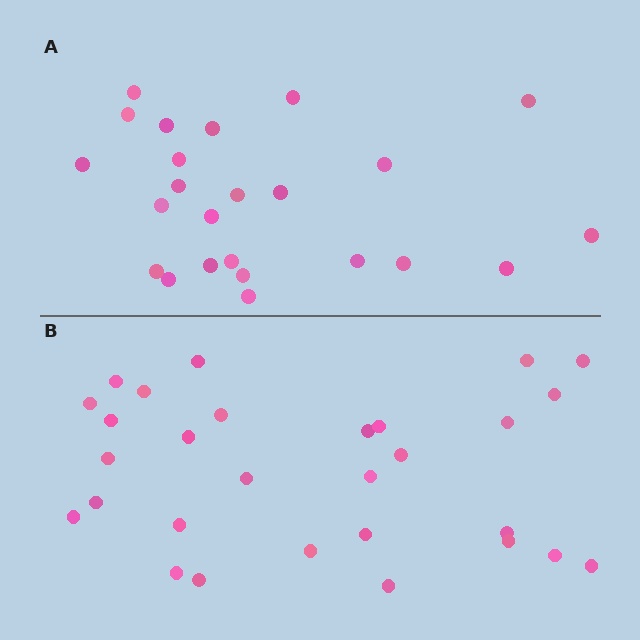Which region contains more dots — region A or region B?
Region B (the bottom region) has more dots.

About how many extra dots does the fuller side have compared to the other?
Region B has about 5 more dots than region A.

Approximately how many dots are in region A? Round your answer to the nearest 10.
About 20 dots. (The exact count is 24, which rounds to 20.)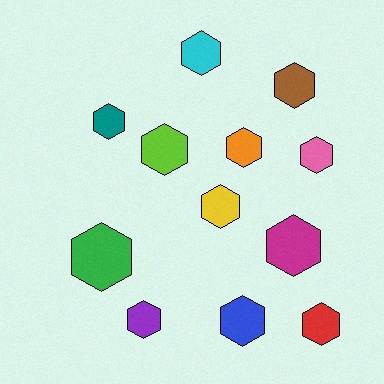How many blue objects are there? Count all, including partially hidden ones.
There is 1 blue object.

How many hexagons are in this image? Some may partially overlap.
There are 12 hexagons.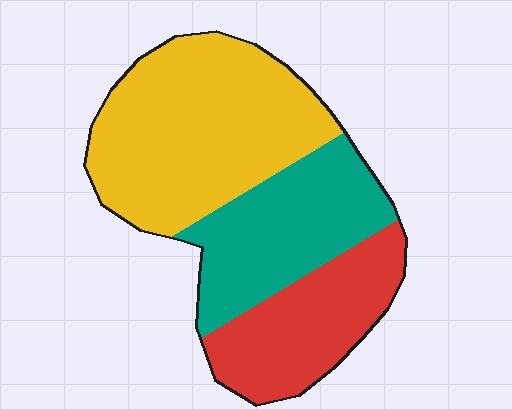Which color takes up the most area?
Yellow, at roughly 45%.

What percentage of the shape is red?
Red covers 25% of the shape.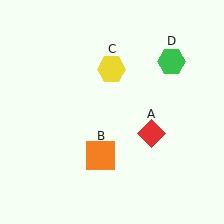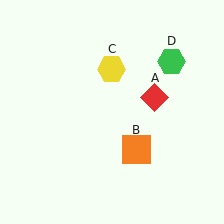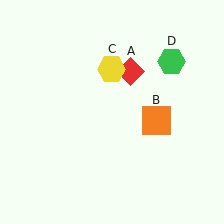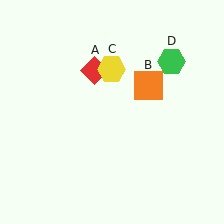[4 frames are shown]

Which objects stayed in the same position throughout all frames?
Yellow hexagon (object C) and green hexagon (object D) remained stationary.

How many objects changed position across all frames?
2 objects changed position: red diamond (object A), orange square (object B).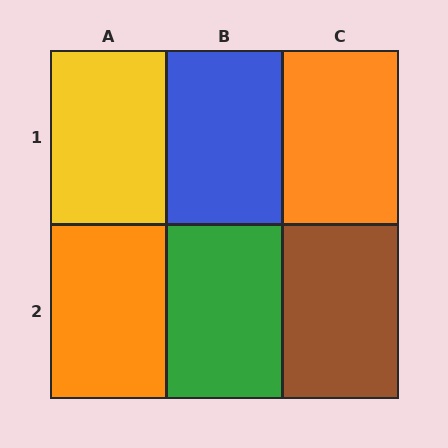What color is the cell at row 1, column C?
Orange.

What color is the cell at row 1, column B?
Blue.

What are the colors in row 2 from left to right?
Orange, green, brown.